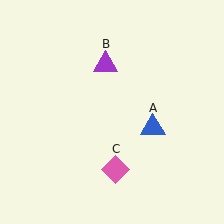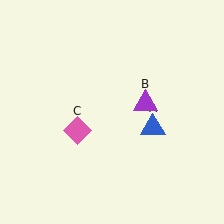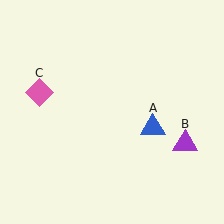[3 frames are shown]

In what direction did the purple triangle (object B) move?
The purple triangle (object B) moved down and to the right.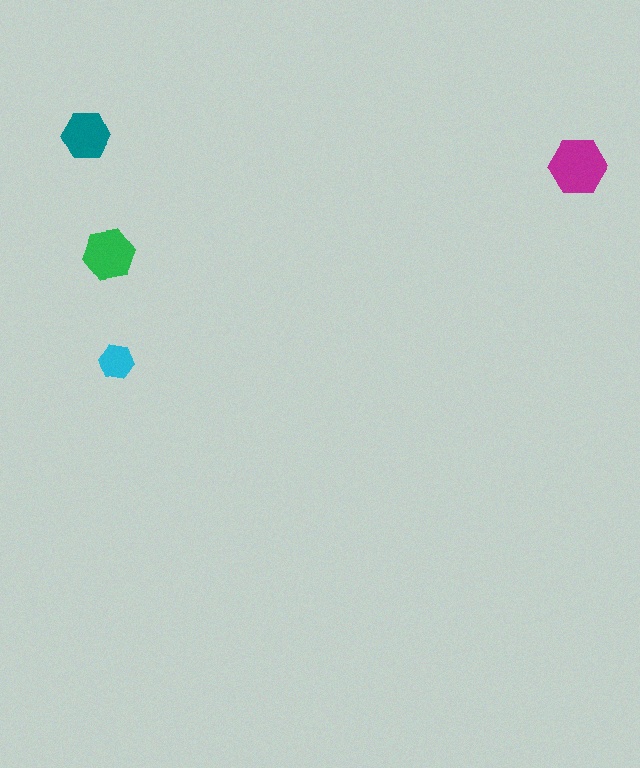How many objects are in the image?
There are 4 objects in the image.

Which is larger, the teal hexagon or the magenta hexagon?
The magenta one.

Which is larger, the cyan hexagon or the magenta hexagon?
The magenta one.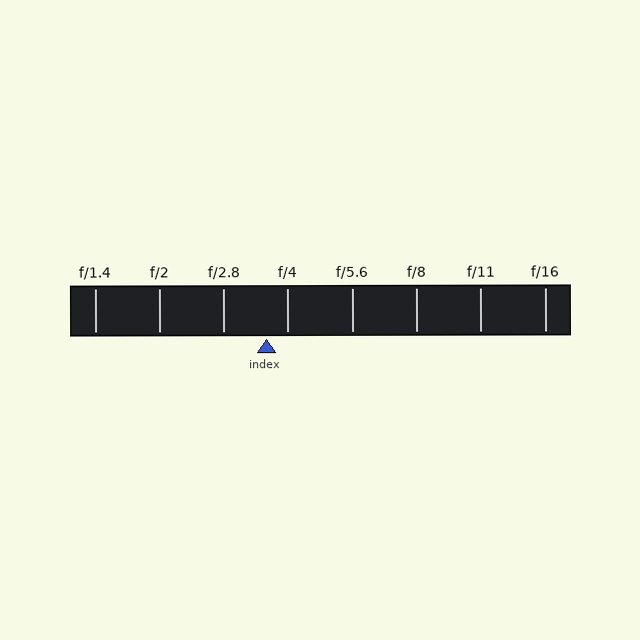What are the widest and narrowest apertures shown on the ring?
The widest aperture shown is f/1.4 and the narrowest is f/16.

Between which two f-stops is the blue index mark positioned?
The index mark is between f/2.8 and f/4.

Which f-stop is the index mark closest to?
The index mark is closest to f/4.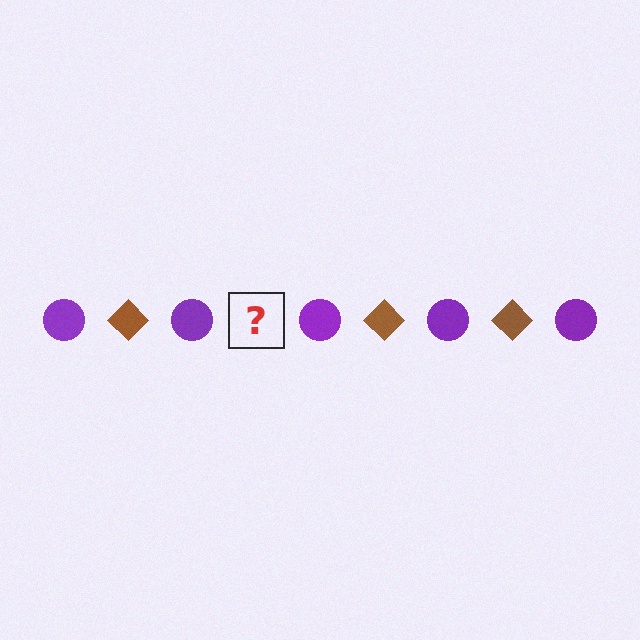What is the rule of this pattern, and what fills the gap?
The rule is that the pattern alternates between purple circle and brown diamond. The gap should be filled with a brown diamond.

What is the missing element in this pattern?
The missing element is a brown diamond.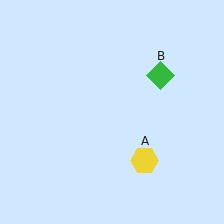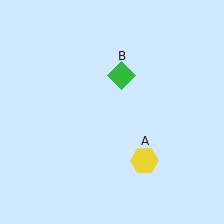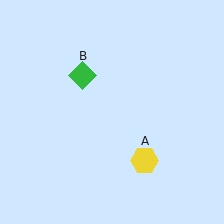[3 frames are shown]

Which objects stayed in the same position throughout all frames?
Yellow hexagon (object A) remained stationary.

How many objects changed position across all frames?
1 object changed position: green diamond (object B).